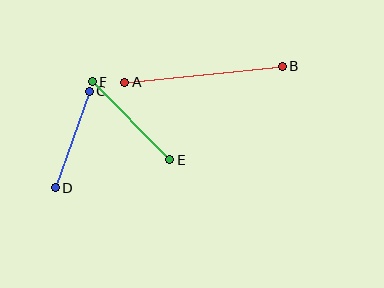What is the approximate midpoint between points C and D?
The midpoint is at approximately (72, 140) pixels.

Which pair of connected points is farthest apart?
Points A and B are farthest apart.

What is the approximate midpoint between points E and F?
The midpoint is at approximately (131, 121) pixels.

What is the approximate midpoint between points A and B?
The midpoint is at approximately (203, 74) pixels.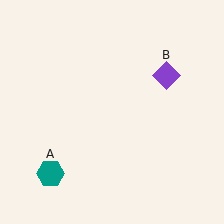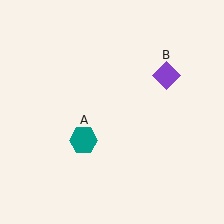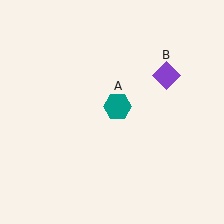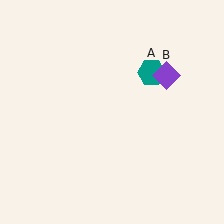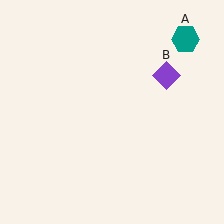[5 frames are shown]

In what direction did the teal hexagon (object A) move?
The teal hexagon (object A) moved up and to the right.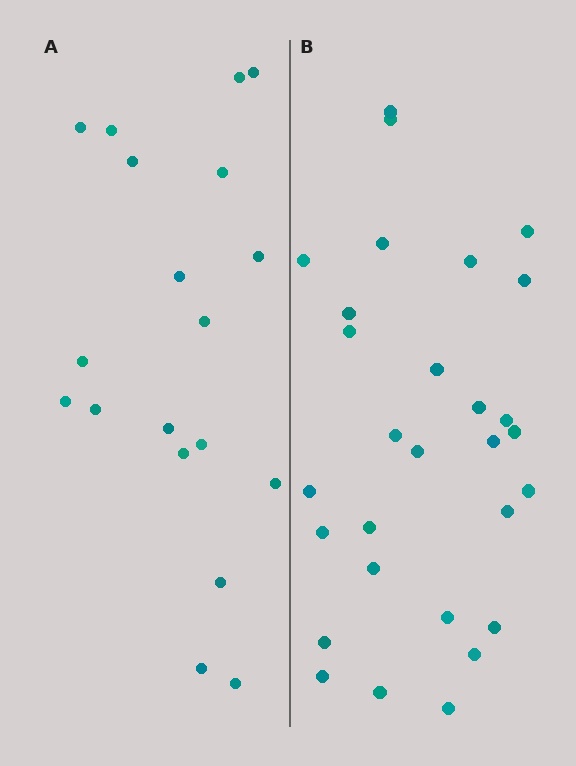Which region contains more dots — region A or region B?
Region B (the right region) has more dots.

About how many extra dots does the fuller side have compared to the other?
Region B has roughly 10 or so more dots than region A.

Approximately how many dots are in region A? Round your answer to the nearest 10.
About 20 dots. (The exact count is 19, which rounds to 20.)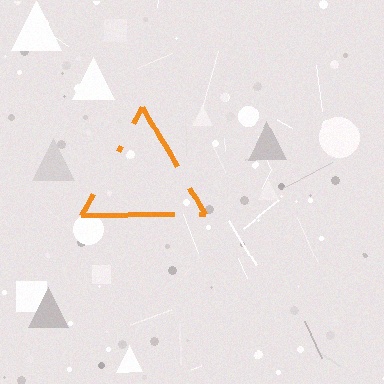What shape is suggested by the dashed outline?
The dashed outline suggests a triangle.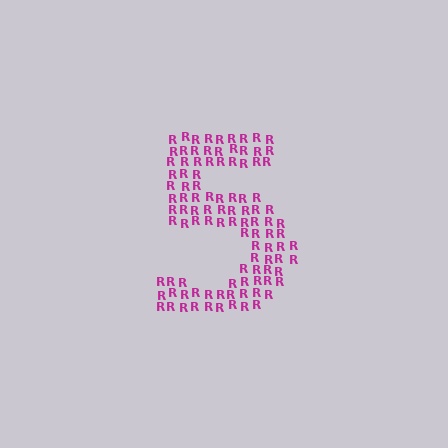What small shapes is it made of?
It is made of small letter R's.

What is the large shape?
The large shape is the digit 5.